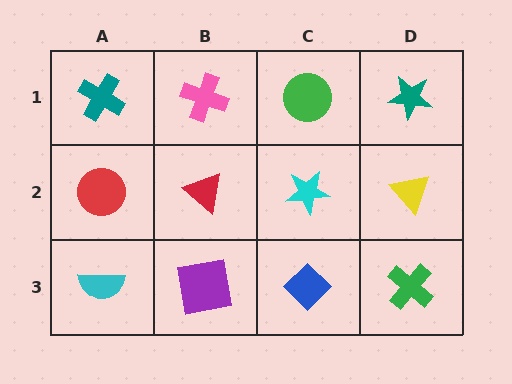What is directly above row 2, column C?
A green circle.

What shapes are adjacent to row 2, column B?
A pink cross (row 1, column B), a purple square (row 3, column B), a red circle (row 2, column A), a cyan star (row 2, column C).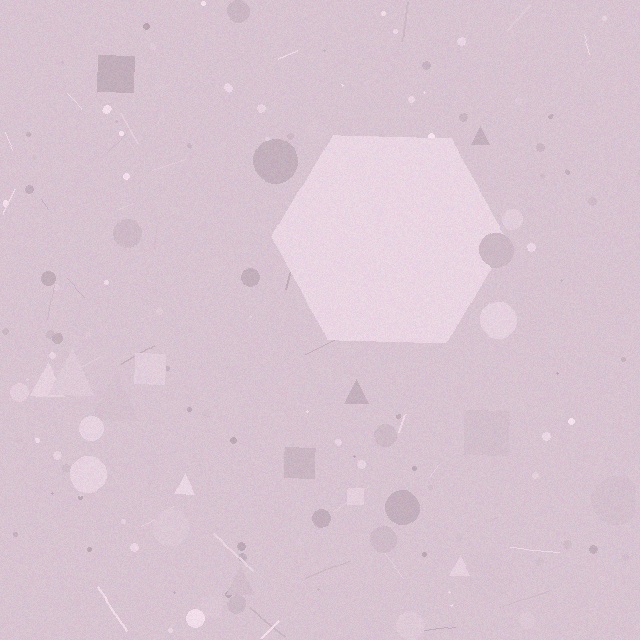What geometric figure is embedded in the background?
A hexagon is embedded in the background.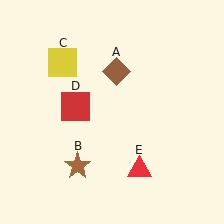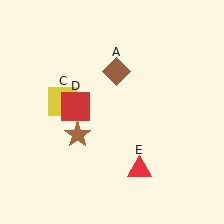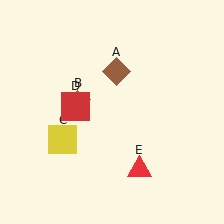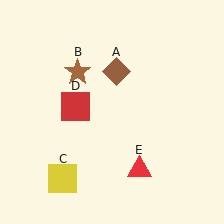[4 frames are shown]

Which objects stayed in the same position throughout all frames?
Brown diamond (object A) and red square (object D) and red triangle (object E) remained stationary.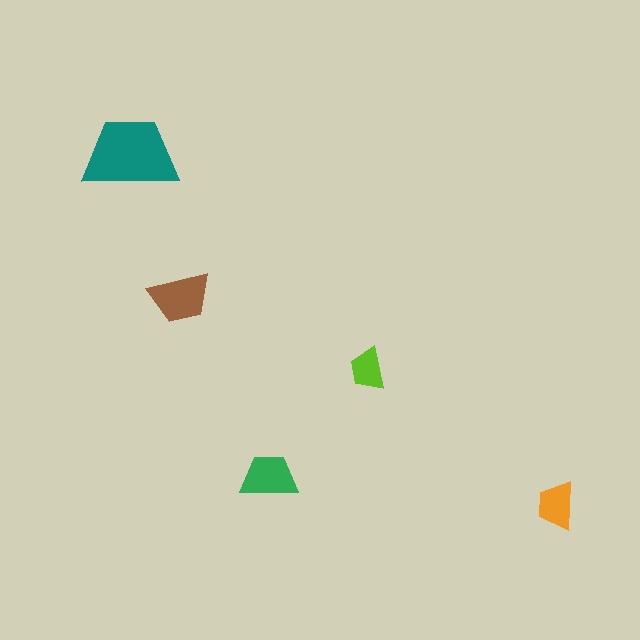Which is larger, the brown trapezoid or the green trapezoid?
The brown one.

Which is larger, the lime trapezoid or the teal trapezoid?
The teal one.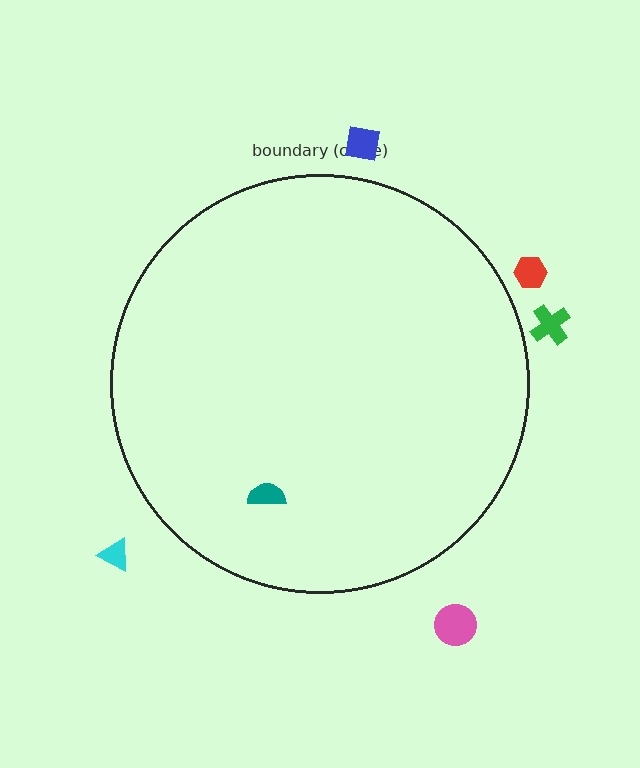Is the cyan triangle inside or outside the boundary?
Outside.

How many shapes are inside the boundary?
1 inside, 5 outside.